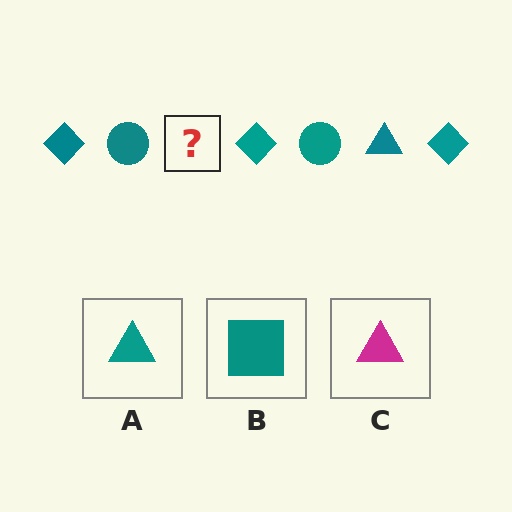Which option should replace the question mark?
Option A.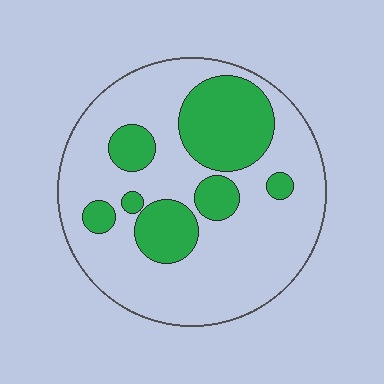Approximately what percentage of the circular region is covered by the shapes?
Approximately 30%.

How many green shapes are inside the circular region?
7.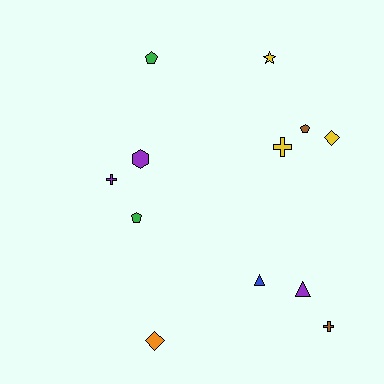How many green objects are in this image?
There are 2 green objects.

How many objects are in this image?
There are 12 objects.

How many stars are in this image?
There is 1 star.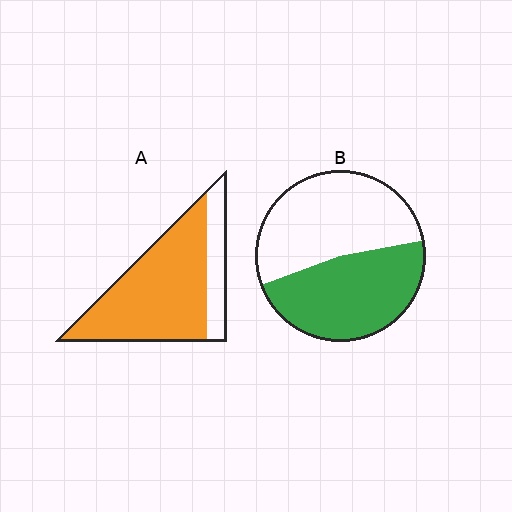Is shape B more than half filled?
Roughly half.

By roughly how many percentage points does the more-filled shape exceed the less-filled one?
By roughly 30 percentage points (A over B).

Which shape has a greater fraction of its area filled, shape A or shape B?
Shape A.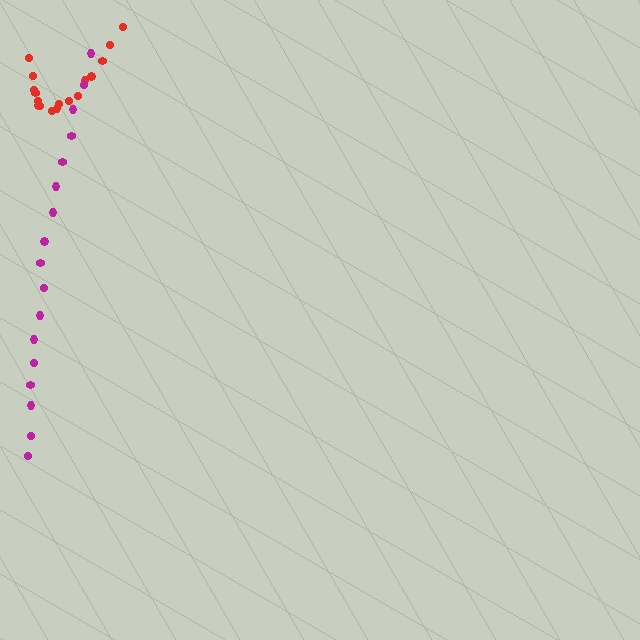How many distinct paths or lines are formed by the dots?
There are 2 distinct paths.